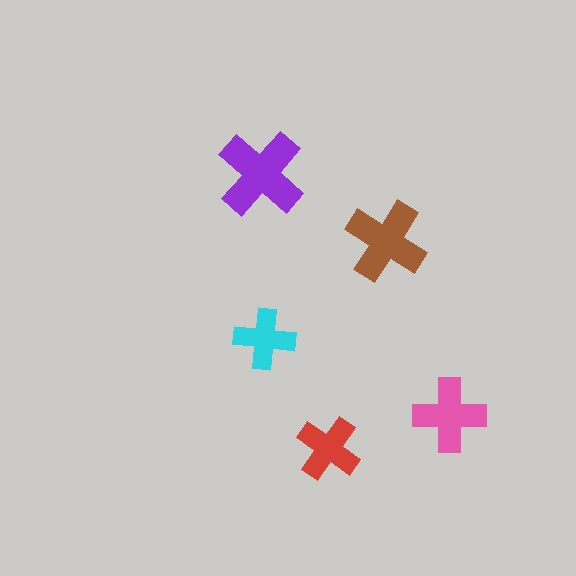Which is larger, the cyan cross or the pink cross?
The pink one.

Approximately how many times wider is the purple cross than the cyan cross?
About 1.5 times wider.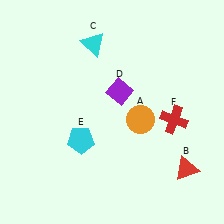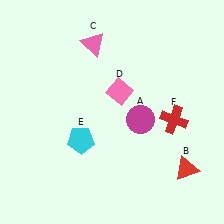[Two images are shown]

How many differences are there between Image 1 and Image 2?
There are 3 differences between the two images.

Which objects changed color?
A changed from orange to magenta. C changed from cyan to pink. D changed from purple to pink.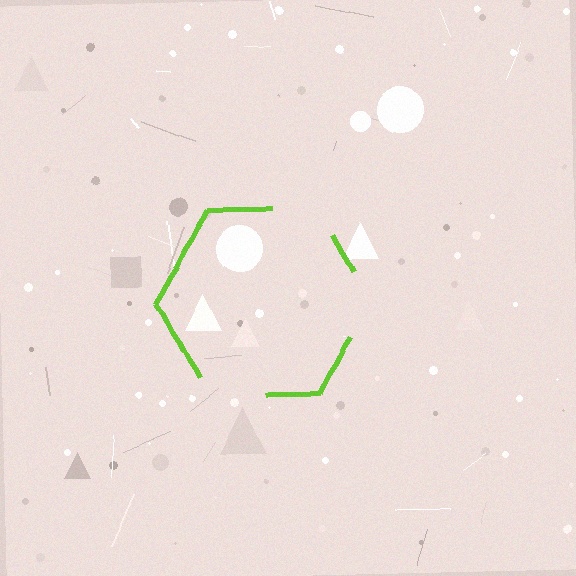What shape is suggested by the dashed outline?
The dashed outline suggests a hexagon.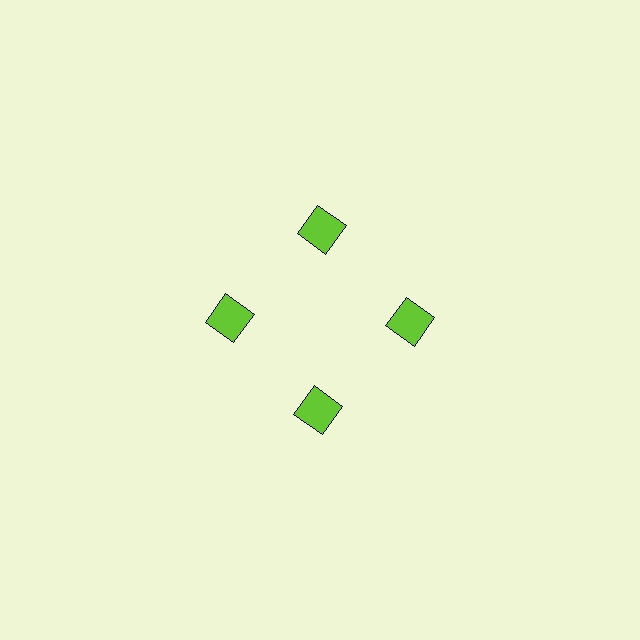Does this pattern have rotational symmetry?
Yes, this pattern has 4-fold rotational symmetry. It looks the same after rotating 90 degrees around the center.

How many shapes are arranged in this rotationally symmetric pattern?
There are 4 shapes, arranged in 4 groups of 1.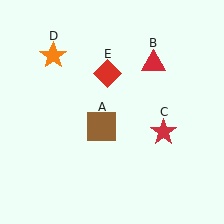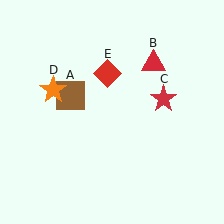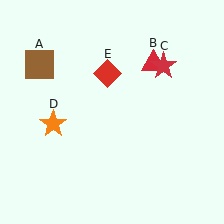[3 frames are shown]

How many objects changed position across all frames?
3 objects changed position: brown square (object A), red star (object C), orange star (object D).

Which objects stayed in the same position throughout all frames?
Red triangle (object B) and red diamond (object E) remained stationary.